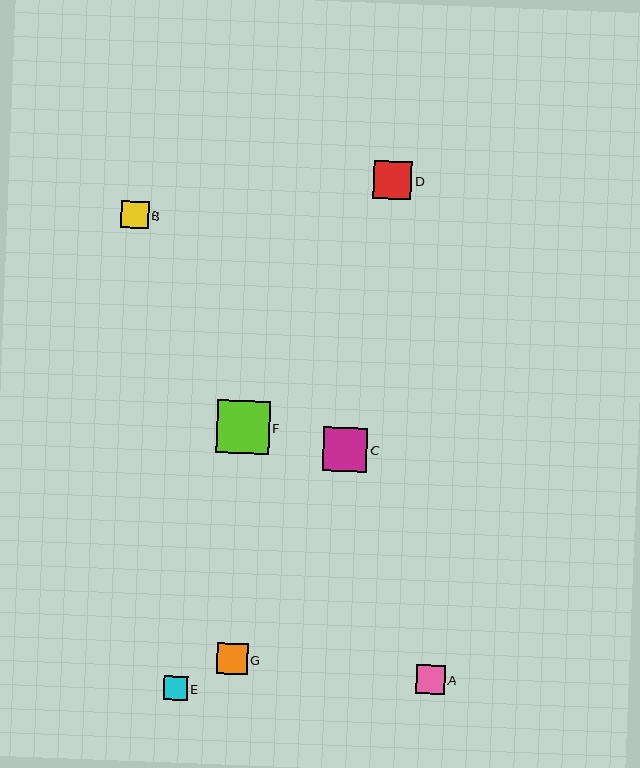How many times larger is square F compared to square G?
Square F is approximately 1.7 times the size of square G.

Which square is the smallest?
Square E is the smallest with a size of approximately 24 pixels.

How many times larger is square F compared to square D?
Square F is approximately 1.4 times the size of square D.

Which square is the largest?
Square F is the largest with a size of approximately 53 pixels.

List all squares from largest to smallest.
From largest to smallest: F, C, D, G, A, B, E.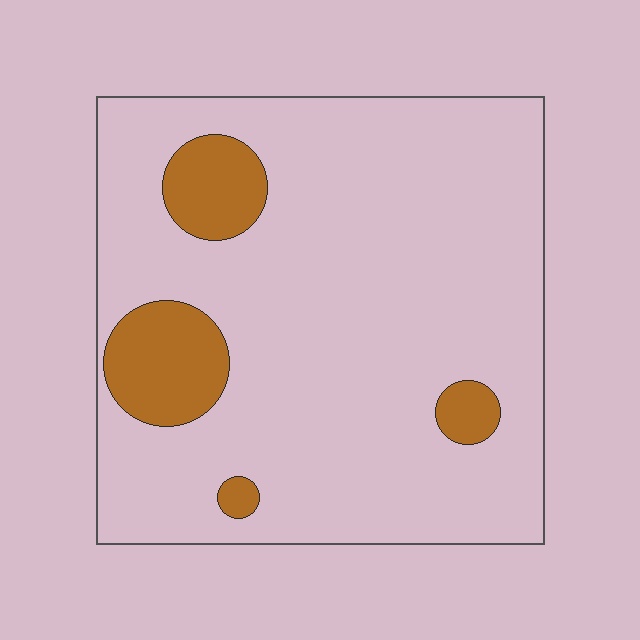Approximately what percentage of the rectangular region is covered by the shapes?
Approximately 15%.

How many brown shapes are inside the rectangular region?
4.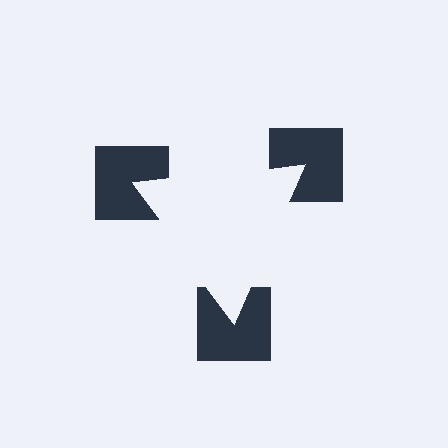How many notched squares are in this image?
There are 3 — one at each vertex of the illusory triangle.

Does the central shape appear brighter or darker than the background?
It typically appears slightly brighter than the background, even though no actual brightness change is drawn.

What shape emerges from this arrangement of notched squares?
An illusory triangle — its edges are inferred from the aligned wedge cuts in the notched squares, not physically drawn.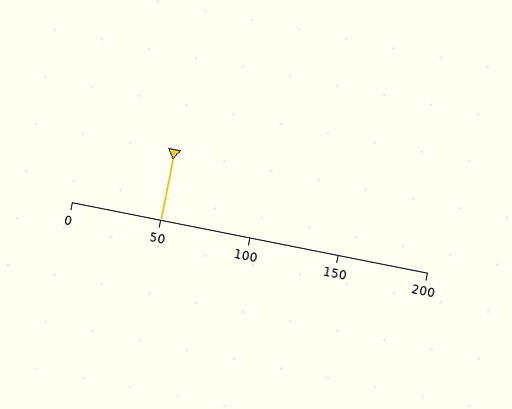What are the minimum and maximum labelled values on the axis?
The axis runs from 0 to 200.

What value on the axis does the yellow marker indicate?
The marker indicates approximately 50.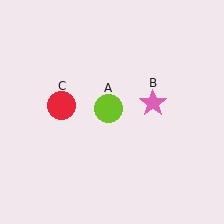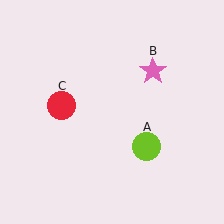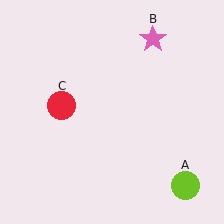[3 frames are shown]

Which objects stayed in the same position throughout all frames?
Red circle (object C) remained stationary.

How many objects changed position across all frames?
2 objects changed position: lime circle (object A), pink star (object B).